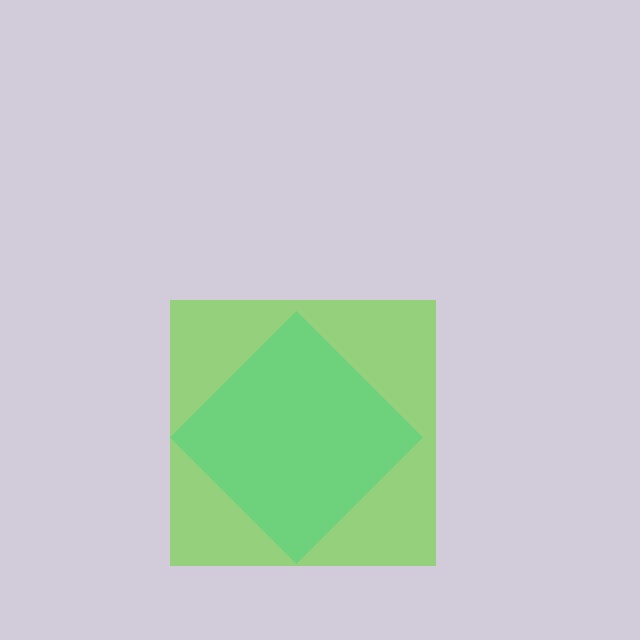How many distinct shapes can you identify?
There are 2 distinct shapes: a cyan diamond, a lime square.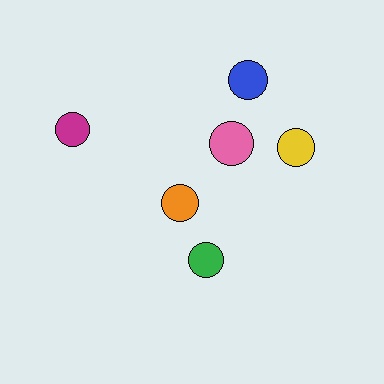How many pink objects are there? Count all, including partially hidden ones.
There is 1 pink object.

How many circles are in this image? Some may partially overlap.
There are 6 circles.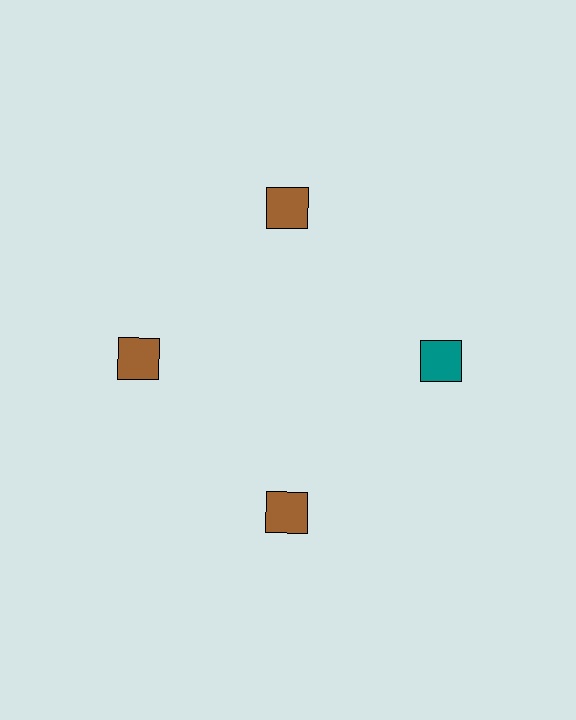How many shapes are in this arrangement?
There are 4 shapes arranged in a ring pattern.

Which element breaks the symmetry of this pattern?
The teal square at roughly the 3 o'clock position breaks the symmetry. All other shapes are brown squares.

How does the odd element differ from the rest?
It has a different color: teal instead of brown.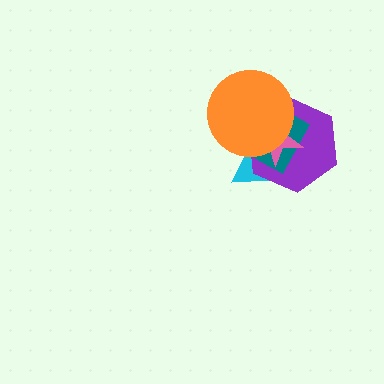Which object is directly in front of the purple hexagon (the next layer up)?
The teal square is directly in front of the purple hexagon.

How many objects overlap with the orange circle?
4 objects overlap with the orange circle.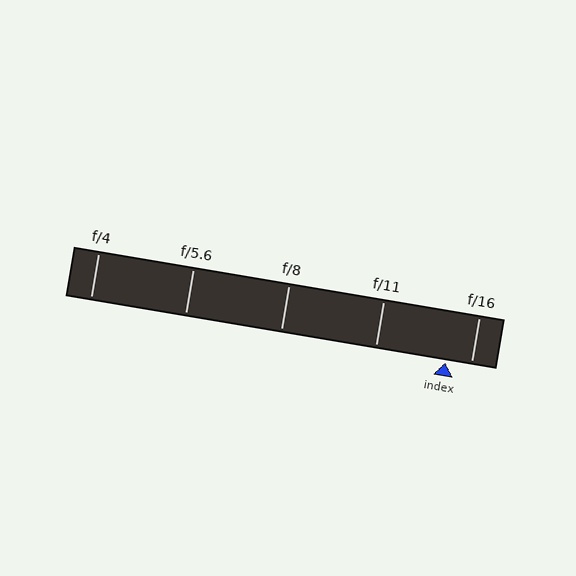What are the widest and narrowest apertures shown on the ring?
The widest aperture shown is f/4 and the narrowest is f/16.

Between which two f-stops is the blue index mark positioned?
The index mark is between f/11 and f/16.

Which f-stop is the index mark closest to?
The index mark is closest to f/16.